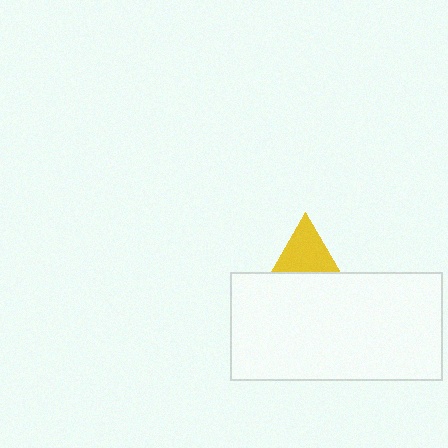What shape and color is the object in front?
The object in front is a white rectangle.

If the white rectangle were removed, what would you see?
You would see the complete yellow triangle.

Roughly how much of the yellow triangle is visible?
A small part of it is visible (roughly 42%).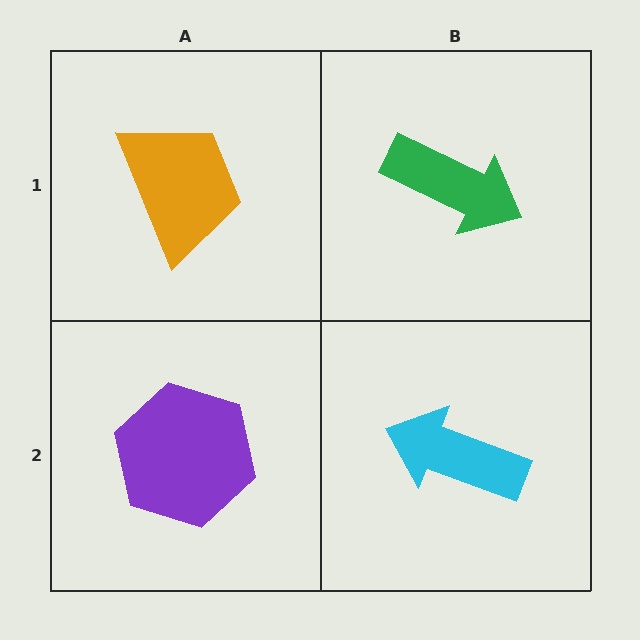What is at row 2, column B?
A cyan arrow.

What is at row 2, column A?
A purple hexagon.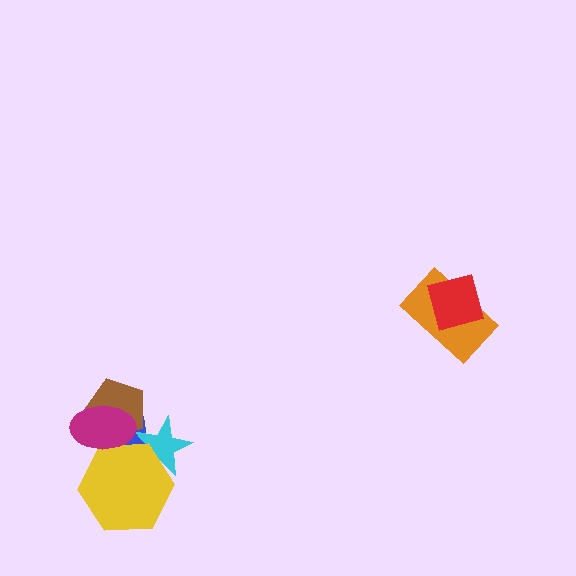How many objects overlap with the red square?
1 object overlaps with the red square.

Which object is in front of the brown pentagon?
The magenta ellipse is in front of the brown pentagon.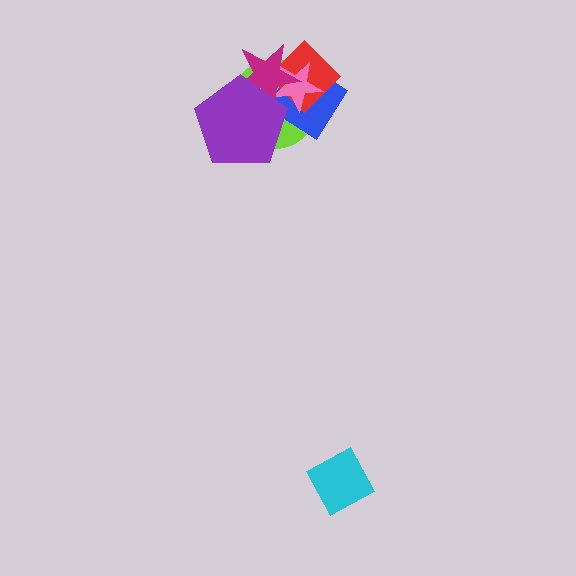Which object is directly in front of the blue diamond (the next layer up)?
The red diamond is directly in front of the blue diamond.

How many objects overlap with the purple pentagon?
3 objects overlap with the purple pentagon.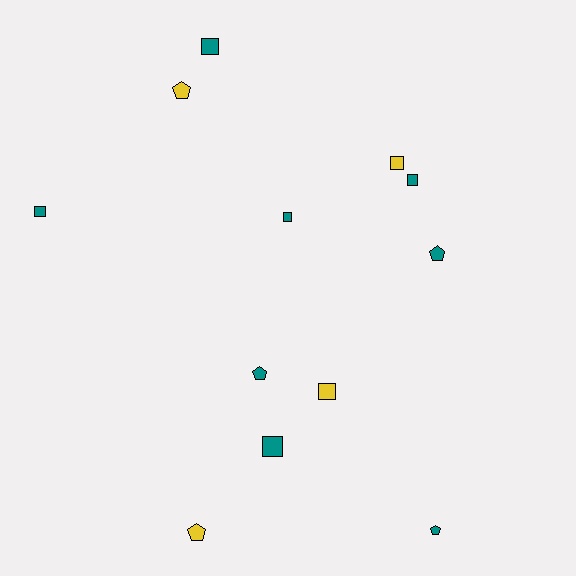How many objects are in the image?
There are 12 objects.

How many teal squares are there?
There are 5 teal squares.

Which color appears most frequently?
Teal, with 8 objects.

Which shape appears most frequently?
Square, with 7 objects.